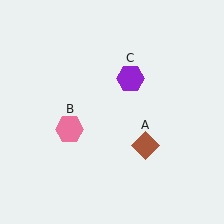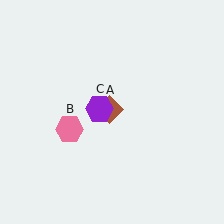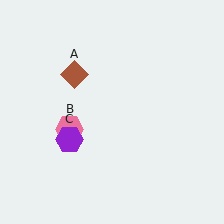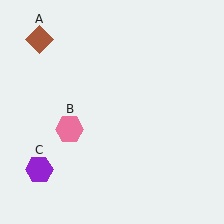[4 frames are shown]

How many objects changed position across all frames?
2 objects changed position: brown diamond (object A), purple hexagon (object C).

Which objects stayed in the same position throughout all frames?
Pink hexagon (object B) remained stationary.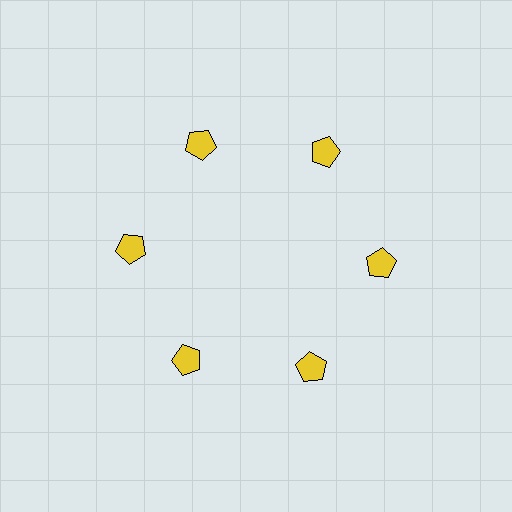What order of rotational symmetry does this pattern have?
This pattern has 6-fold rotational symmetry.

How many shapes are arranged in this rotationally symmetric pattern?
There are 6 shapes, arranged in 6 groups of 1.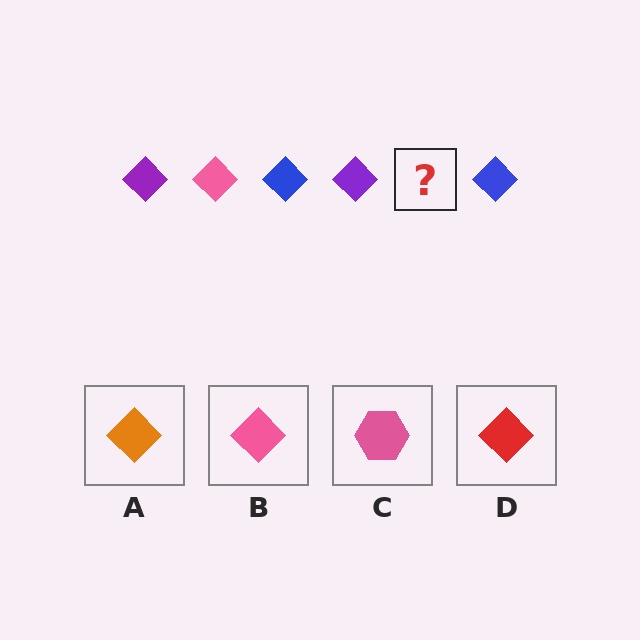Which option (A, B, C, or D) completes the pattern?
B.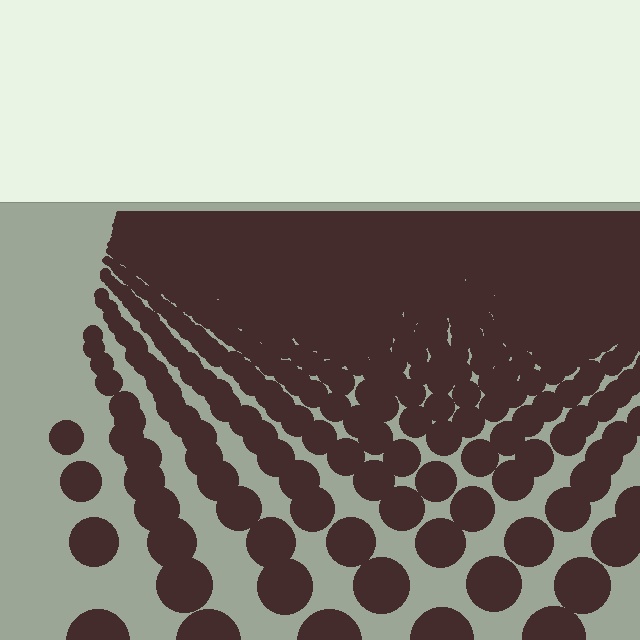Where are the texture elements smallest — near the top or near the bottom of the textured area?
Near the top.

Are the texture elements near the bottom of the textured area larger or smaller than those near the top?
Larger. Near the bottom, elements are closer to the viewer and appear at a bigger on-screen size.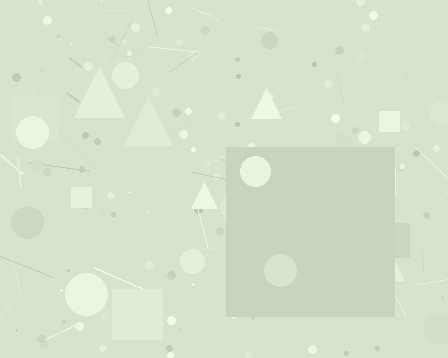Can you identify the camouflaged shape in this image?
The camouflaged shape is a square.